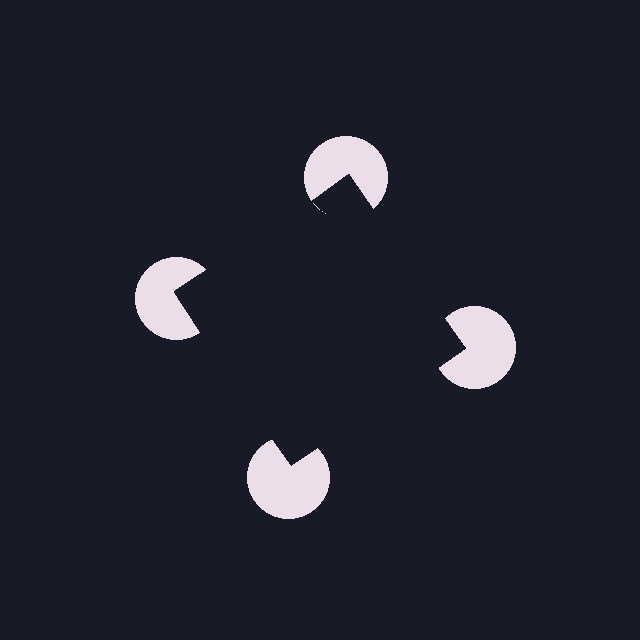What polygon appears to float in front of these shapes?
An illusory square — its edges are inferred from the aligned wedge cuts in the pac-man discs, not physically drawn.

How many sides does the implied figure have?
4 sides.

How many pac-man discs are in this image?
There are 4 — one at each vertex of the illusory square.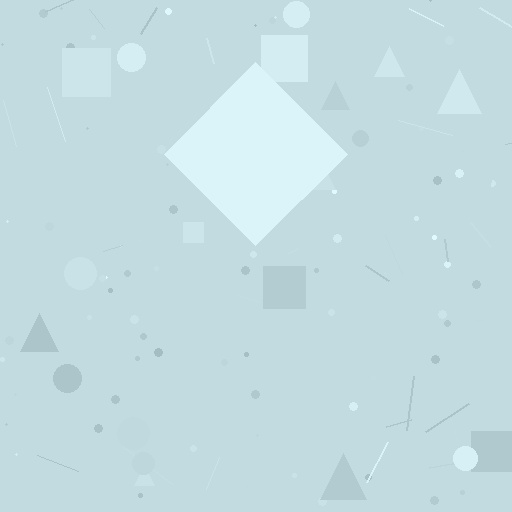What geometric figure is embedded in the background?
A diamond is embedded in the background.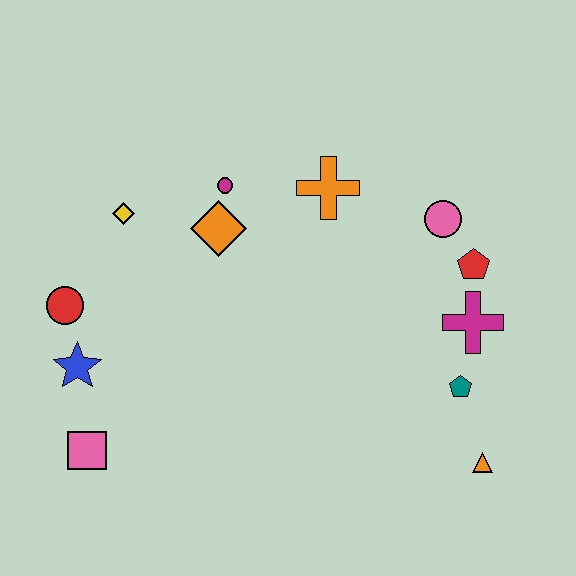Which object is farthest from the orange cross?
The pink square is farthest from the orange cross.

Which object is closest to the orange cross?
The magenta circle is closest to the orange cross.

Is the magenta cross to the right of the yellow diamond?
Yes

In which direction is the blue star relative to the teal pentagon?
The blue star is to the left of the teal pentagon.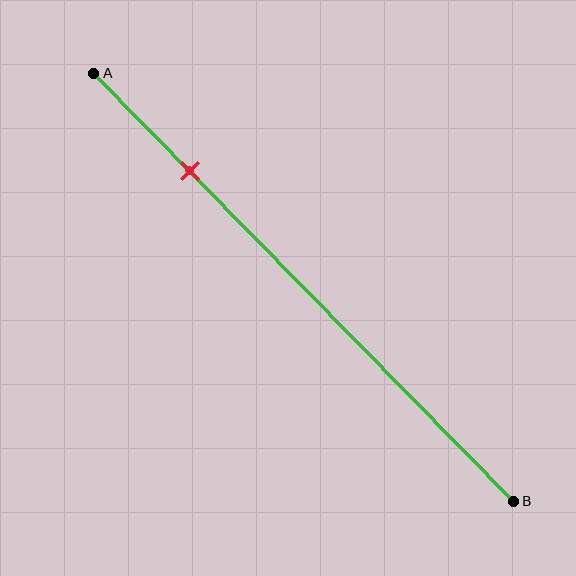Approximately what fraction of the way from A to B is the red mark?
The red mark is approximately 25% of the way from A to B.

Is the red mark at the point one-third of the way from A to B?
No, the mark is at about 25% from A, not at the 33% one-third point.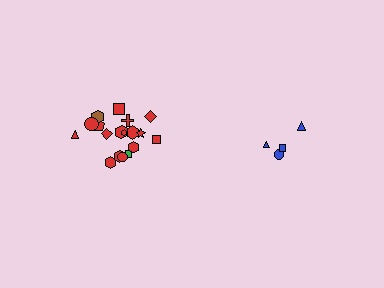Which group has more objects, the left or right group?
The left group.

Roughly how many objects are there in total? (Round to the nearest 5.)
Roughly 20 objects in total.